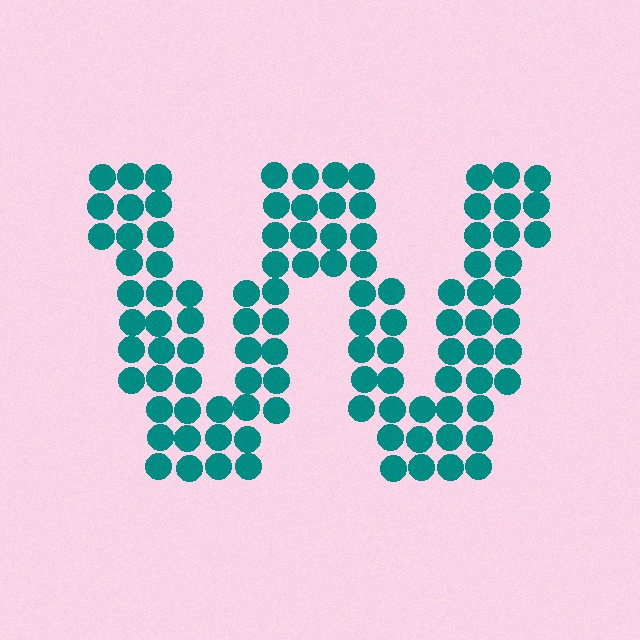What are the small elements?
The small elements are circles.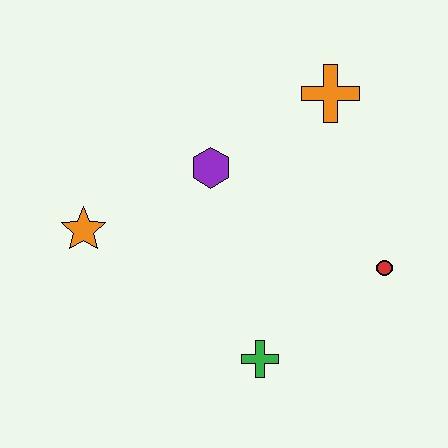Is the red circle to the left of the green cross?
No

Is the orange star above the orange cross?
No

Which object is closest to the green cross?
The red circle is closest to the green cross.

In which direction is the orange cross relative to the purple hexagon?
The orange cross is to the right of the purple hexagon.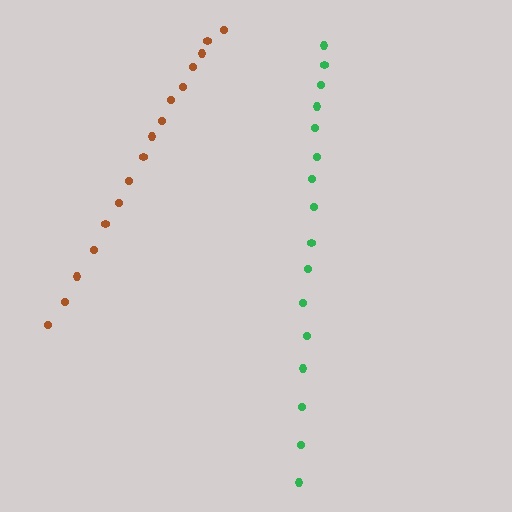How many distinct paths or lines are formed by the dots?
There are 2 distinct paths.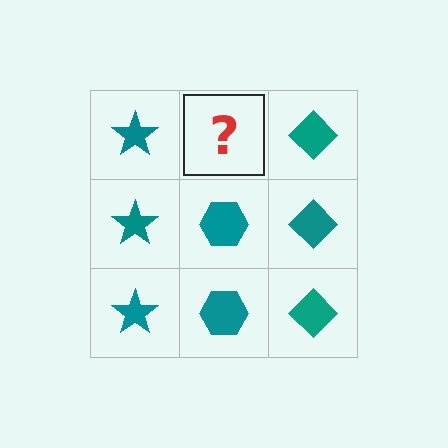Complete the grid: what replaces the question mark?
The question mark should be replaced with a teal hexagon.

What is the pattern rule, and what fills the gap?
The rule is that each column has a consistent shape. The gap should be filled with a teal hexagon.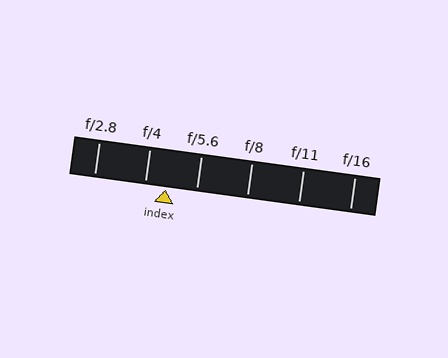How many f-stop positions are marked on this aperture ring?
There are 6 f-stop positions marked.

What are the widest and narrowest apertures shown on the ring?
The widest aperture shown is f/2.8 and the narrowest is f/16.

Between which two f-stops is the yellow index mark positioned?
The index mark is between f/4 and f/5.6.